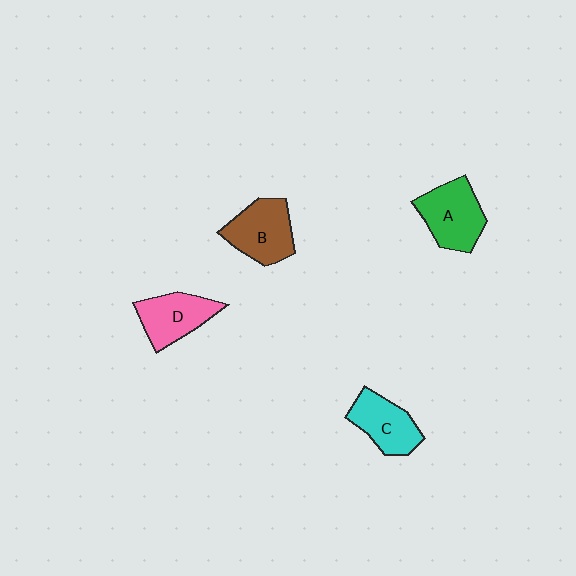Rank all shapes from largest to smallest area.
From largest to smallest: A (green), B (brown), D (pink), C (cyan).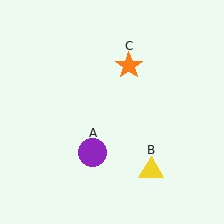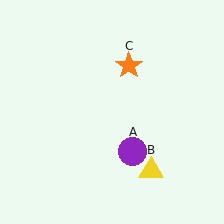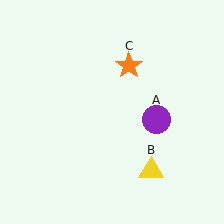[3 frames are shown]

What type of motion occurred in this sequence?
The purple circle (object A) rotated counterclockwise around the center of the scene.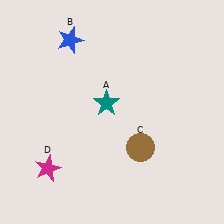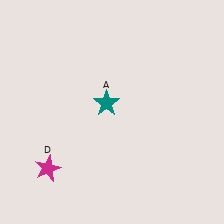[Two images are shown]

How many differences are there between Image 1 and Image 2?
There are 2 differences between the two images.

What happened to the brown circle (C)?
The brown circle (C) was removed in Image 2. It was in the bottom-right area of Image 1.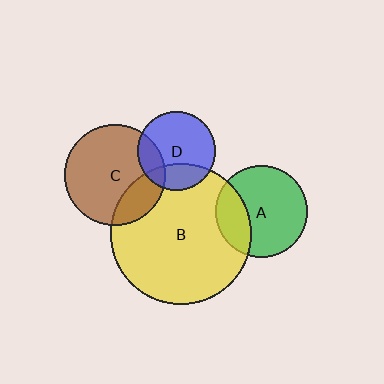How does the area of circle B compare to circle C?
Approximately 2.0 times.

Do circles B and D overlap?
Yes.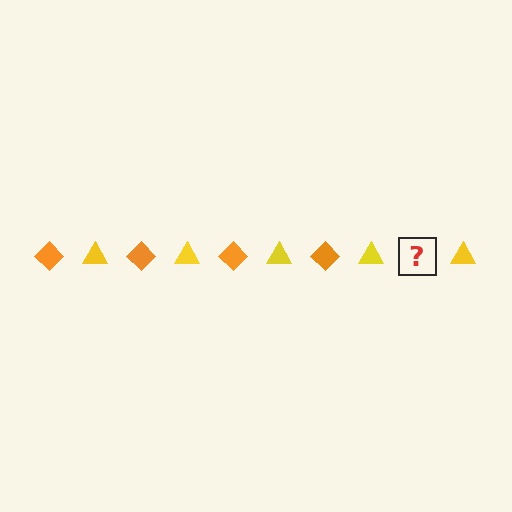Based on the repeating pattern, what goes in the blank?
The blank should be an orange diamond.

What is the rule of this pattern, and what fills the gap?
The rule is that the pattern alternates between orange diamond and yellow triangle. The gap should be filled with an orange diamond.